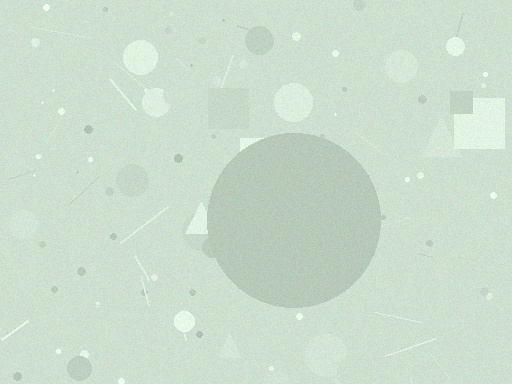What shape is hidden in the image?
A circle is hidden in the image.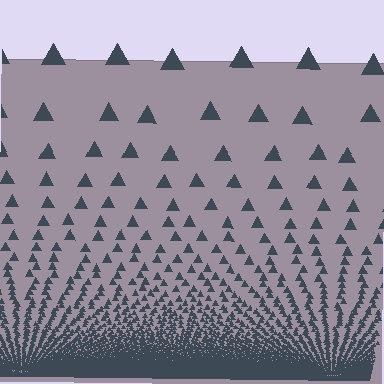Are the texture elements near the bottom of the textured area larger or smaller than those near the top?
Smaller. The gradient is inverted — elements near the bottom are smaller and denser.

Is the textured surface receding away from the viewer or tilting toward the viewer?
The surface appears to tilt toward the viewer. Texture elements get larger and sparser toward the top.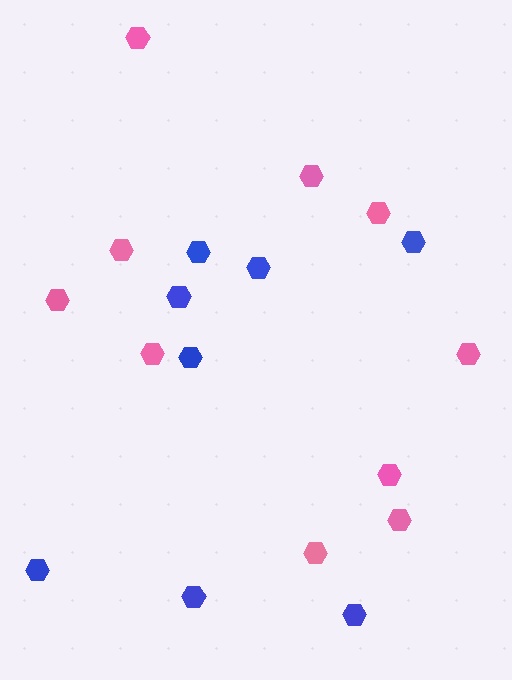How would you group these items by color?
There are 2 groups: one group of pink hexagons (10) and one group of blue hexagons (8).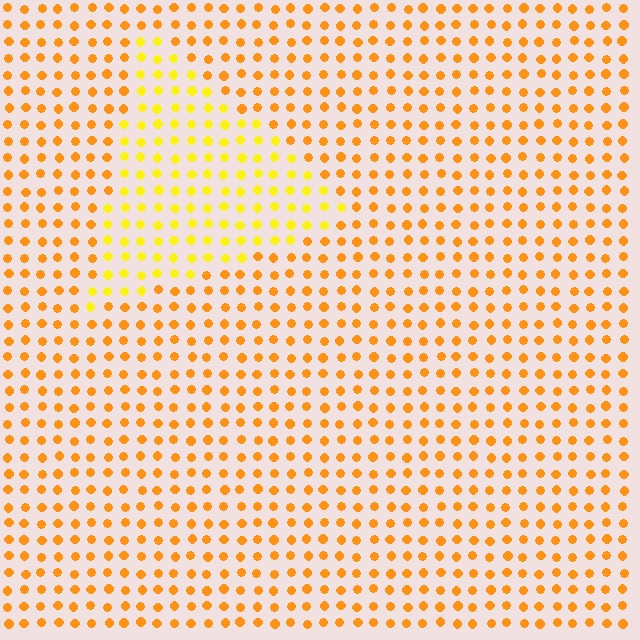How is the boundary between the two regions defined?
The boundary is defined purely by a slight shift in hue (about 25 degrees). Spacing, size, and orientation are identical on both sides.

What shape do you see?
I see a triangle.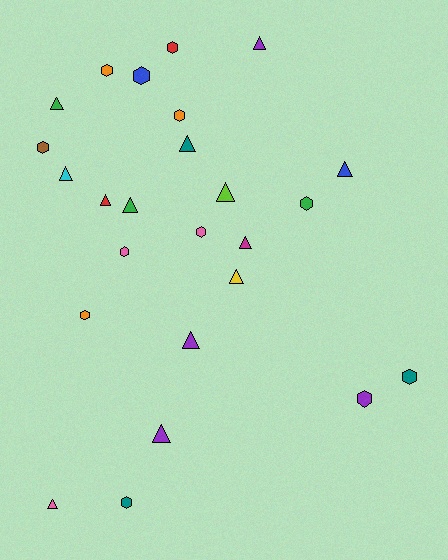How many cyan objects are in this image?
There is 1 cyan object.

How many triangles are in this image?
There are 13 triangles.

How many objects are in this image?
There are 25 objects.